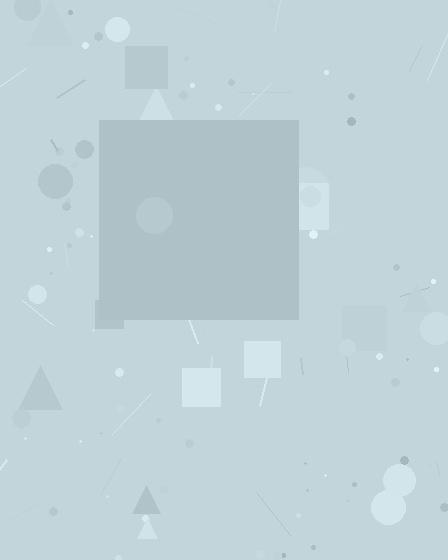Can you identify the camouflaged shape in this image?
The camouflaged shape is a square.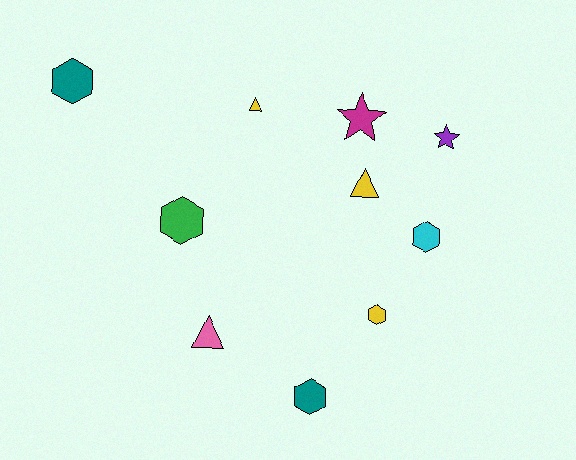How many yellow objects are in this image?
There are 3 yellow objects.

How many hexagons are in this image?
There are 5 hexagons.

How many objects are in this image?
There are 10 objects.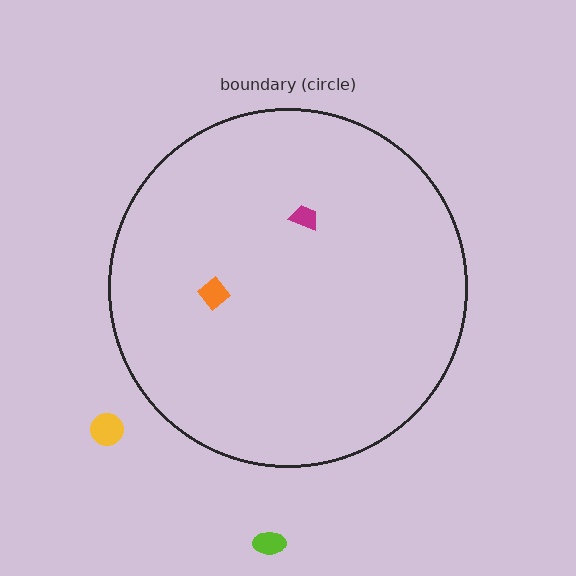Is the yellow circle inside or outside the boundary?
Outside.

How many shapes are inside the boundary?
2 inside, 2 outside.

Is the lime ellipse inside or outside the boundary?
Outside.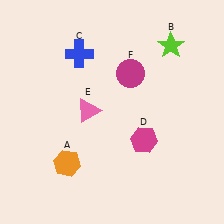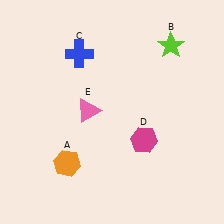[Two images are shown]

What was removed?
The magenta circle (F) was removed in Image 2.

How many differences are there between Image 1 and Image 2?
There is 1 difference between the two images.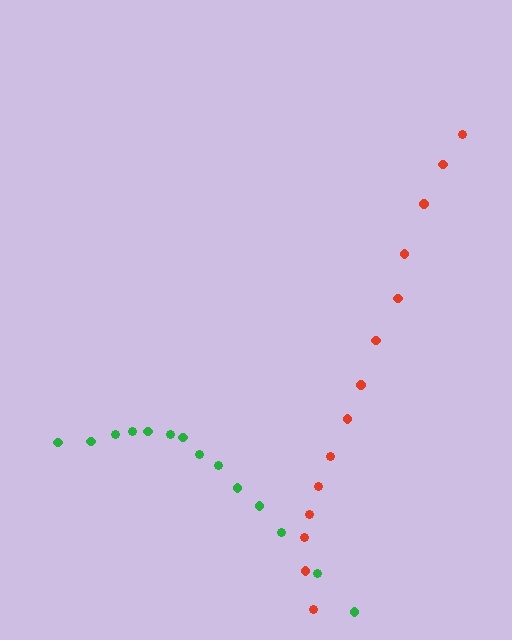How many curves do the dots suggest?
There are 2 distinct paths.